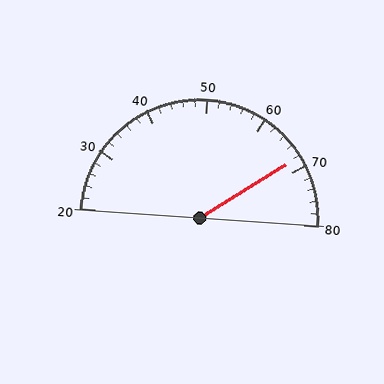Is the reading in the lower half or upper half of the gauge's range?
The reading is in the upper half of the range (20 to 80).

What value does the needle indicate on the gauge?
The needle indicates approximately 68.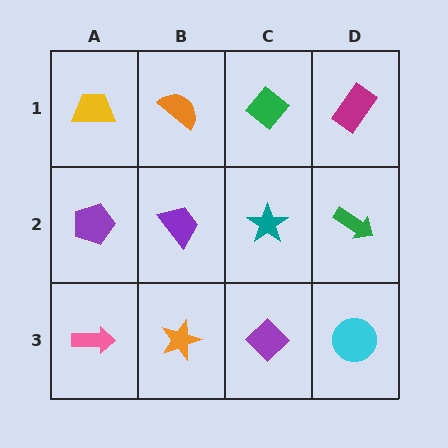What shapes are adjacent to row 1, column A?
A purple pentagon (row 2, column A), an orange semicircle (row 1, column B).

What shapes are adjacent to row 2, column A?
A yellow trapezoid (row 1, column A), a pink arrow (row 3, column A), a purple trapezoid (row 2, column B).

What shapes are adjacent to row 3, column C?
A teal star (row 2, column C), an orange star (row 3, column B), a cyan circle (row 3, column D).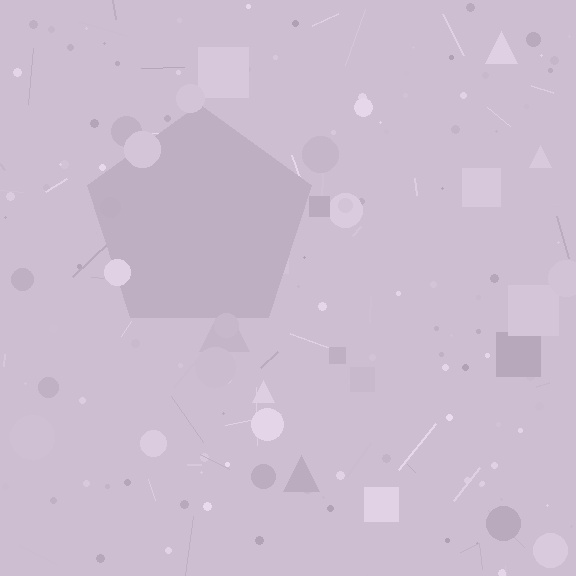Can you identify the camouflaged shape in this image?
The camouflaged shape is a pentagon.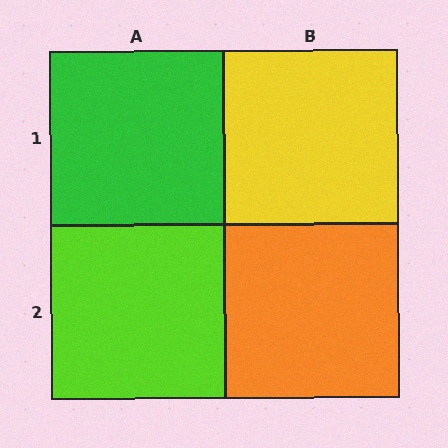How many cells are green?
1 cell is green.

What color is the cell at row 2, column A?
Lime.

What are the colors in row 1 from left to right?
Green, yellow.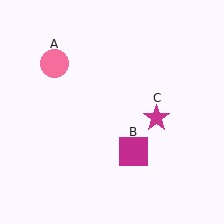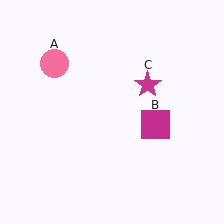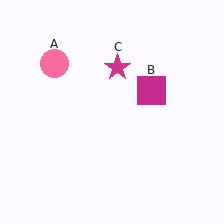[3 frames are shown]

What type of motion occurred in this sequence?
The magenta square (object B), magenta star (object C) rotated counterclockwise around the center of the scene.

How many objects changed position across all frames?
2 objects changed position: magenta square (object B), magenta star (object C).